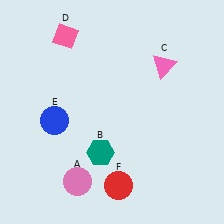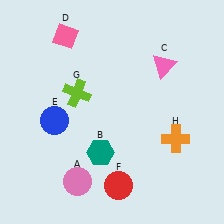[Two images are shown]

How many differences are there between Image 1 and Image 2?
There are 2 differences between the two images.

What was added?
A lime cross (G), an orange cross (H) were added in Image 2.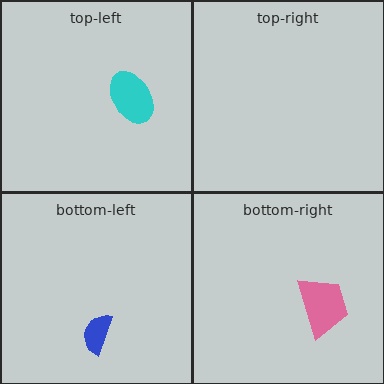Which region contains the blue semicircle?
The bottom-left region.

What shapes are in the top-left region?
The cyan ellipse.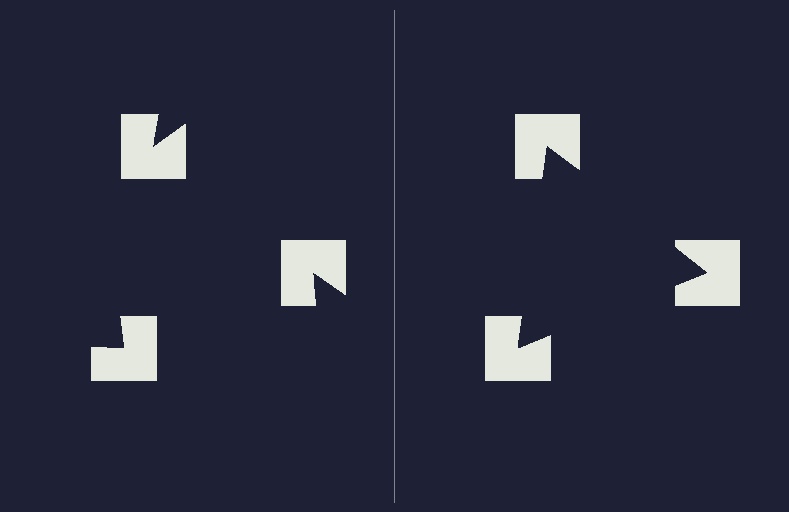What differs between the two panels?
The notched squares are positioned identically on both sides; only the wedge orientations differ. On the right they align to a triangle; on the left they are misaligned.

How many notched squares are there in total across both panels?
6 — 3 on each side.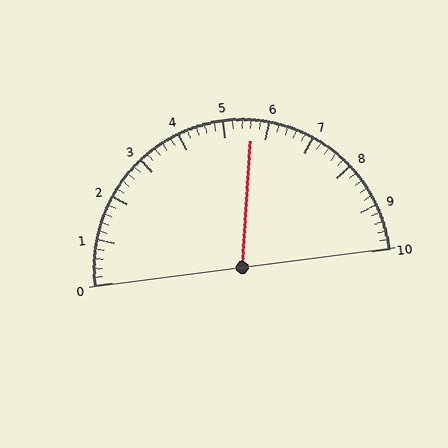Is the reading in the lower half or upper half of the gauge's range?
The reading is in the upper half of the range (0 to 10).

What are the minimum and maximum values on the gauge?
The gauge ranges from 0 to 10.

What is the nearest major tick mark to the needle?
The nearest major tick mark is 6.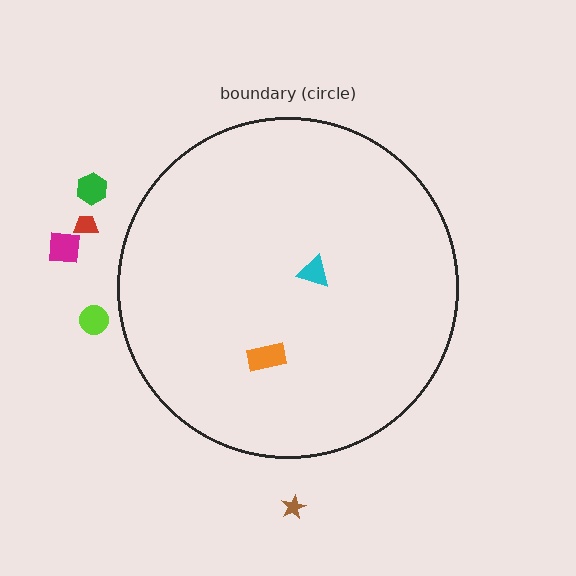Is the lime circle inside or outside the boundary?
Outside.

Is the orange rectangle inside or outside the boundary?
Inside.